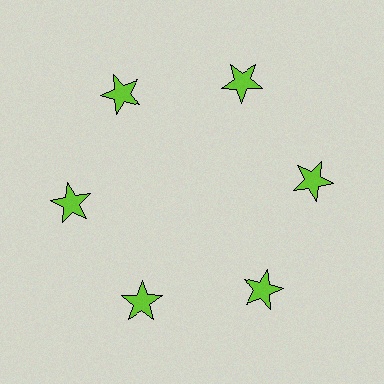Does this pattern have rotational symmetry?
Yes, this pattern has 6-fold rotational symmetry. It looks the same after rotating 60 degrees around the center.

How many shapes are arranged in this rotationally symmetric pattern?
There are 6 shapes, arranged in 6 groups of 1.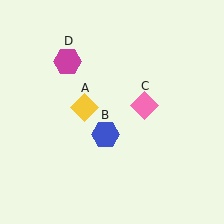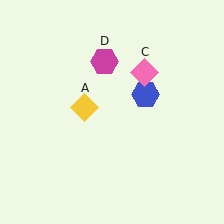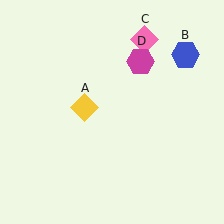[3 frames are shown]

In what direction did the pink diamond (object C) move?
The pink diamond (object C) moved up.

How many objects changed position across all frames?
3 objects changed position: blue hexagon (object B), pink diamond (object C), magenta hexagon (object D).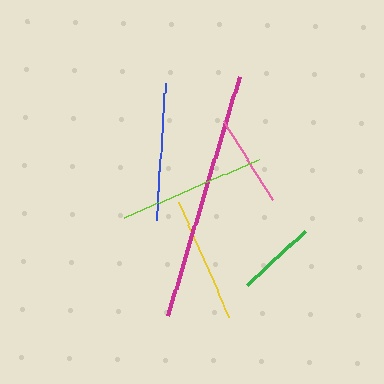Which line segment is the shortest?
The green line is the shortest at approximately 80 pixels.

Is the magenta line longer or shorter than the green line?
The magenta line is longer than the green line.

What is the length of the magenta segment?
The magenta segment is approximately 250 pixels long.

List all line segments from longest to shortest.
From longest to shortest: magenta, lime, blue, yellow, pink, green.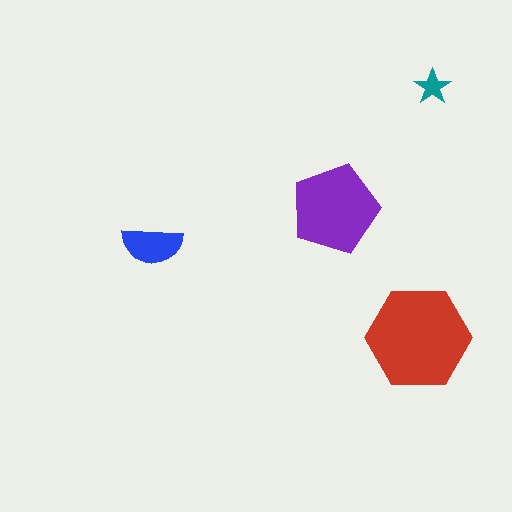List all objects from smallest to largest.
The teal star, the blue semicircle, the purple pentagon, the red hexagon.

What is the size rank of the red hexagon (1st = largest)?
1st.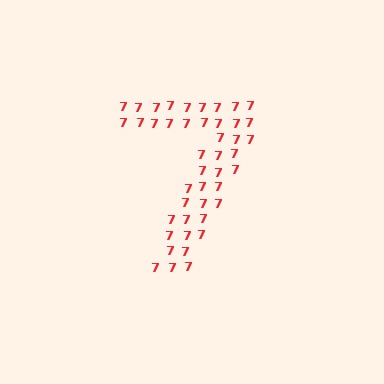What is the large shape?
The large shape is the digit 7.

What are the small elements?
The small elements are digit 7's.